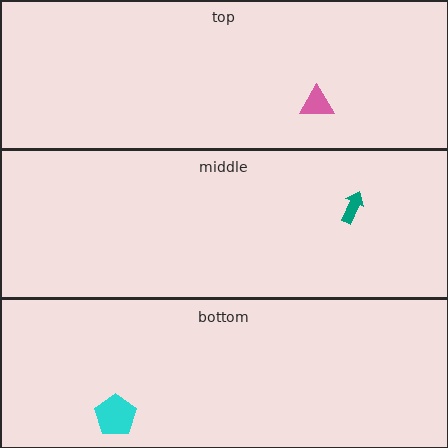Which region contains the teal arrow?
The middle region.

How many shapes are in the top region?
1.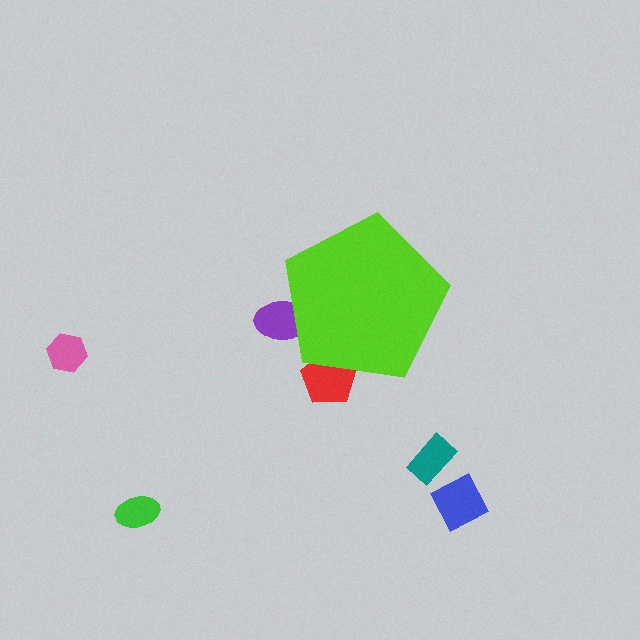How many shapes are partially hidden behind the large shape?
2 shapes are partially hidden.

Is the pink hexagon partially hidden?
No, the pink hexagon is fully visible.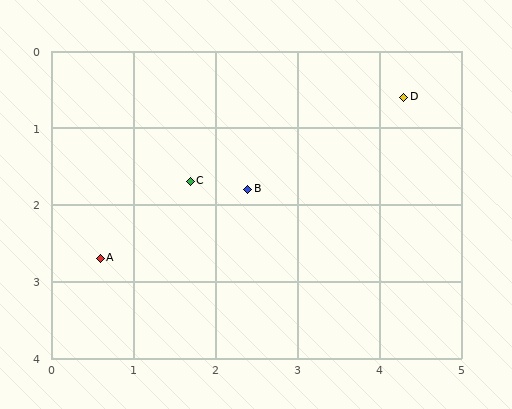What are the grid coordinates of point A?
Point A is at approximately (0.6, 2.7).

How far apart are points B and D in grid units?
Points B and D are about 2.2 grid units apart.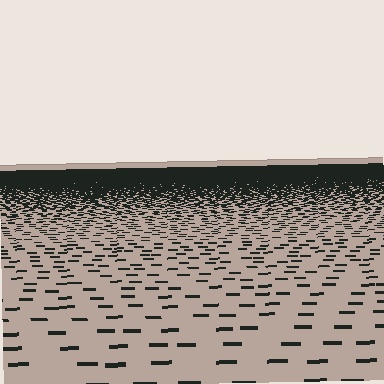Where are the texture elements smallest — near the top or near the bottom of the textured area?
Near the top.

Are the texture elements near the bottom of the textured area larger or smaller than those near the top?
Larger. Near the bottom, elements are closer to the viewer and appear at a bigger on-screen size.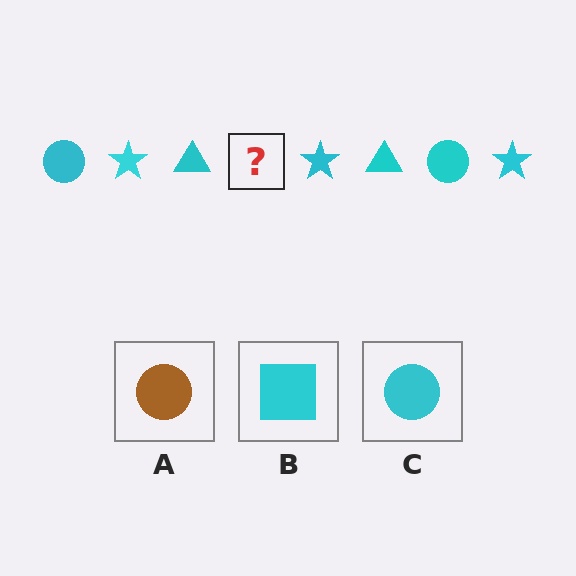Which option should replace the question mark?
Option C.